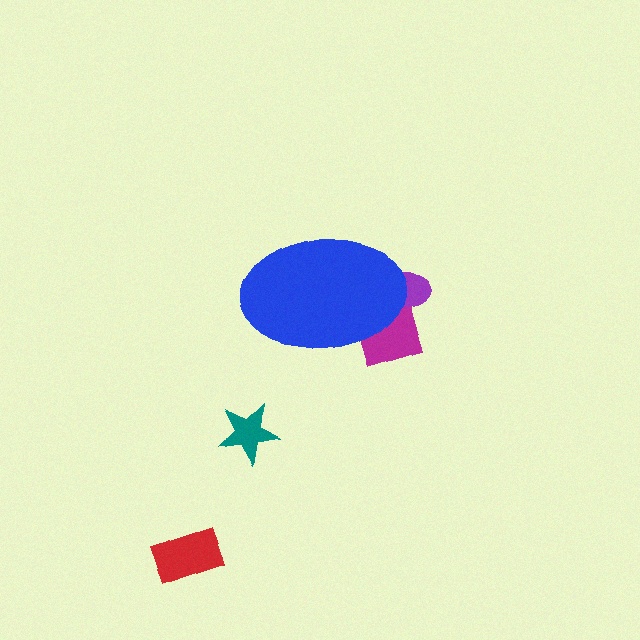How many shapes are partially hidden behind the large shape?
2 shapes are partially hidden.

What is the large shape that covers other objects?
A blue ellipse.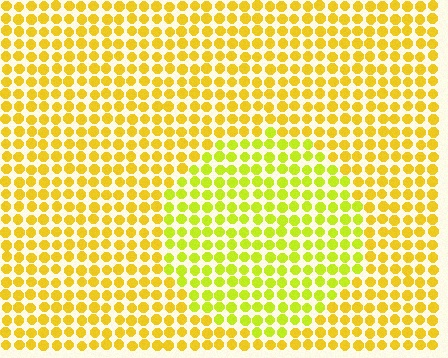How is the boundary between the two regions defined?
The boundary is defined purely by a slight shift in hue (about 24 degrees). Spacing, size, and orientation are identical on both sides.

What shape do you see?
I see a circle.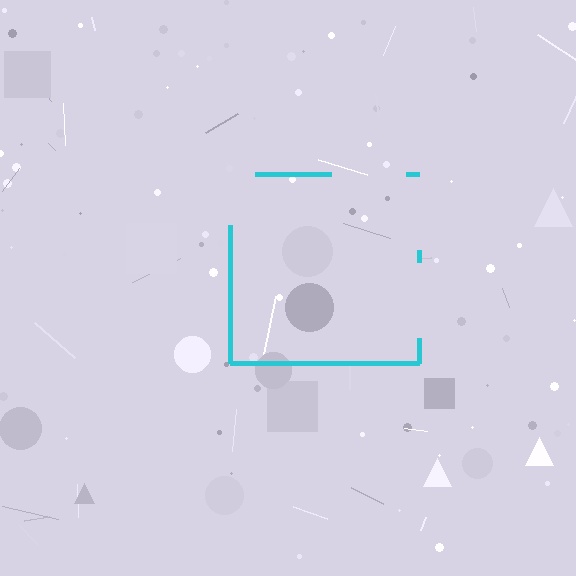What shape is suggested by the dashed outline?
The dashed outline suggests a square.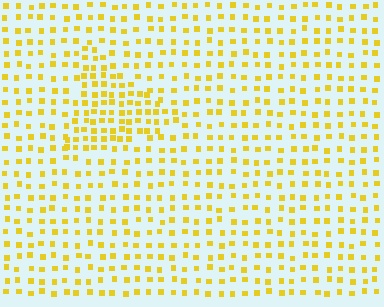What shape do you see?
I see a triangle.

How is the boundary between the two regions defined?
The boundary is defined by a change in element density (approximately 1.8x ratio). All elements are the same color, size, and shape.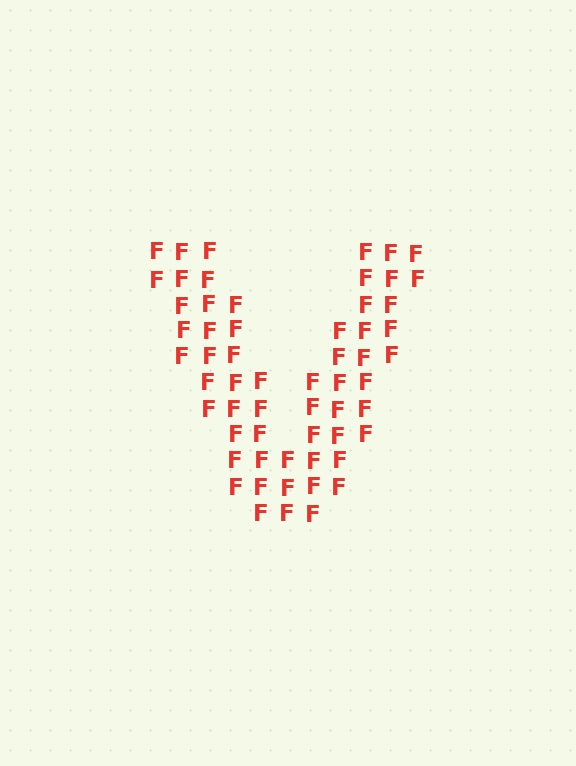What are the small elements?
The small elements are letter F's.